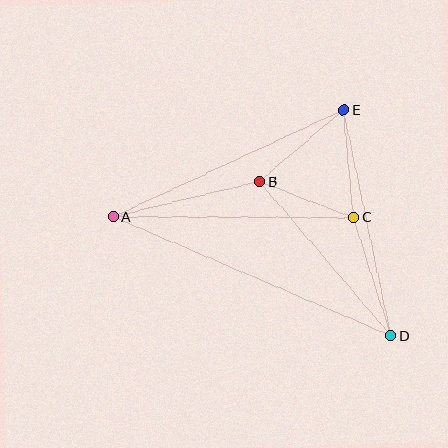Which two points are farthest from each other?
Points A and D are farthest from each other.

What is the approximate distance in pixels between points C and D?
The distance between C and D is approximately 124 pixels.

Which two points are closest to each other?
Points B and C are closest to each other.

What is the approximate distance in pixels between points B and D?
The distance between B and D is approximately 203 pixels.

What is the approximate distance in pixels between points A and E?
The distance between A and E is approximately 254 pixels.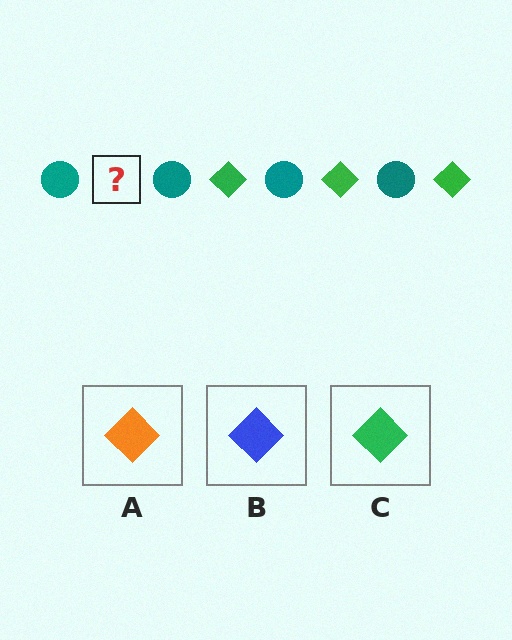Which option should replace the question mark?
Option C.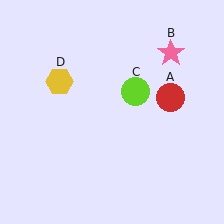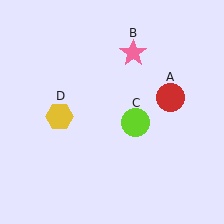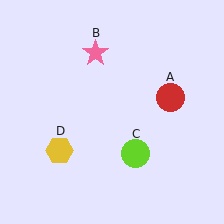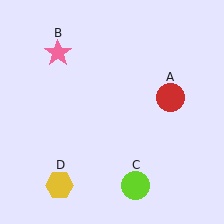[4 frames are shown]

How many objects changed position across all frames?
3 objects changed position: pink star (object B), lime circle (object C), yellow hexagon (object D).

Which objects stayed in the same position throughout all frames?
Red circle (object A) remained stationary.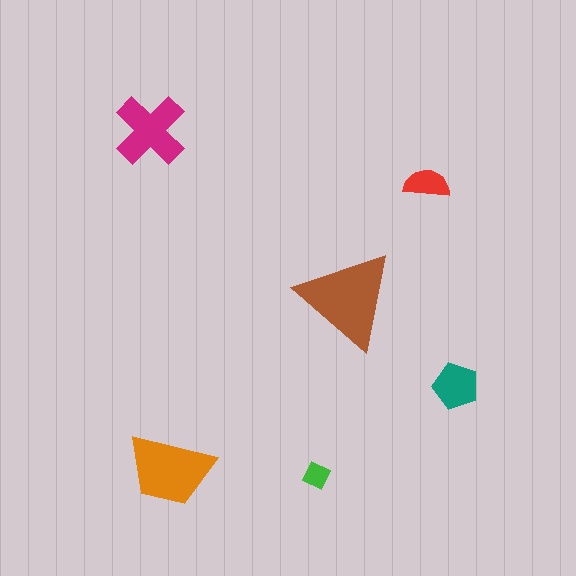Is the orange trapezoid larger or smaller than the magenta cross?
Larger.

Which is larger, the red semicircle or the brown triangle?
The brown triangle.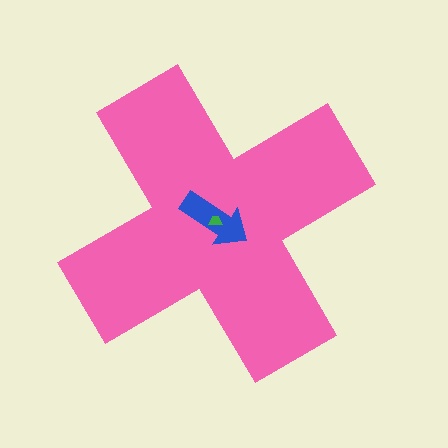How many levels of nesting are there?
3.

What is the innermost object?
The green trapezoid.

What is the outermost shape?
The pink cross.